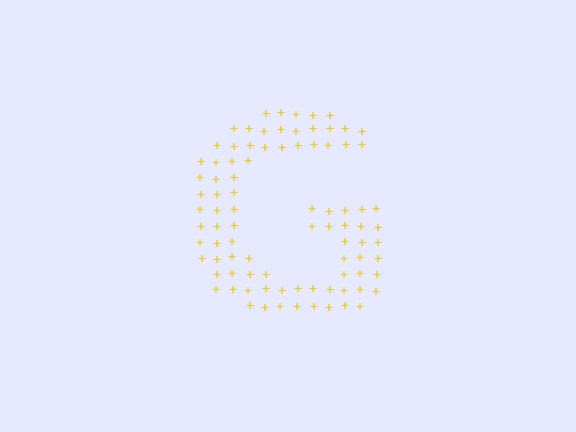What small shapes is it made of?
It is made of small plus signs.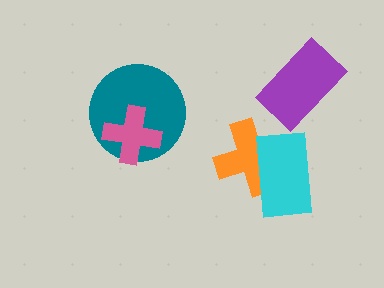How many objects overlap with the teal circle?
1 object overlaps with the teal circle.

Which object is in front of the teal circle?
The pink cross is in front of the teal circle.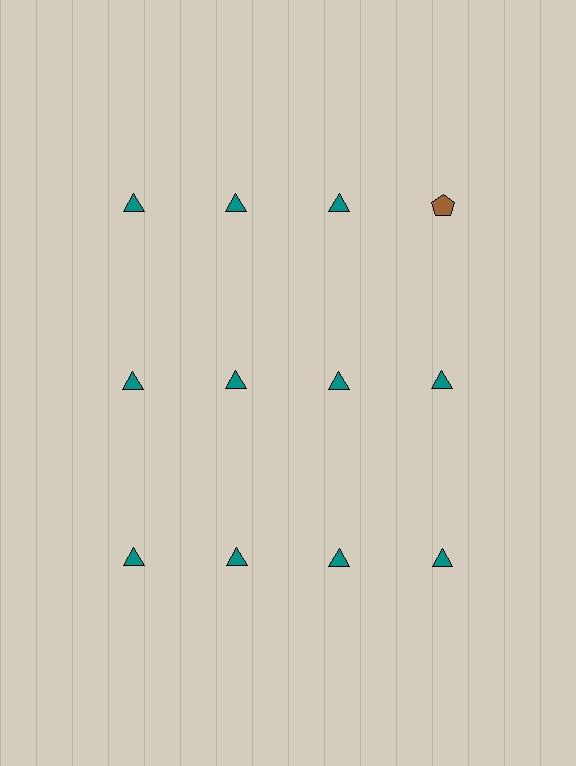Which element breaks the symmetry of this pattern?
The brown pentagon in the top row, second from right column breaks the symmetry. All other shapes are teal triangles.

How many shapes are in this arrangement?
There are 12 shapes arranged in a grid pattern.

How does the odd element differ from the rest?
It differs in both color (brown instead of teal) and shape (pentagon instead of triangle).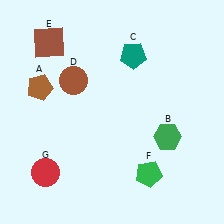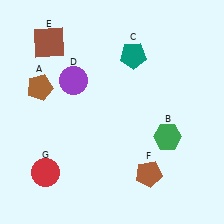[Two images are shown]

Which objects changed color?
D changed from brown to purple. F changed from green to brown.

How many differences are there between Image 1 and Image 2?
There are 2 differences between the two images.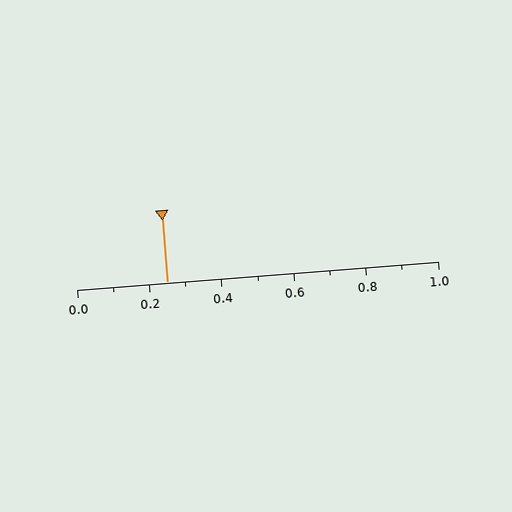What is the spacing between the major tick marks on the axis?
The major ticks are spaced 0.2 apart.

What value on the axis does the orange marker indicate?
The marker indicates approximately 0.25.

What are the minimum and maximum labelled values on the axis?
The axis runs from 0.0 to 1.0.